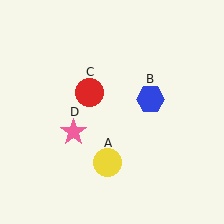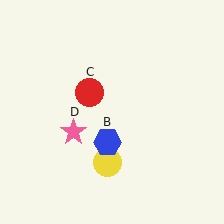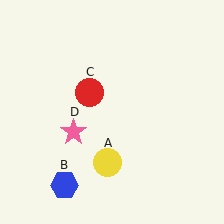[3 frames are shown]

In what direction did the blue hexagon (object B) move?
The blue hexagon (object B) moved down and to the left.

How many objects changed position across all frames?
1 object changed position: blue hexagon (object B).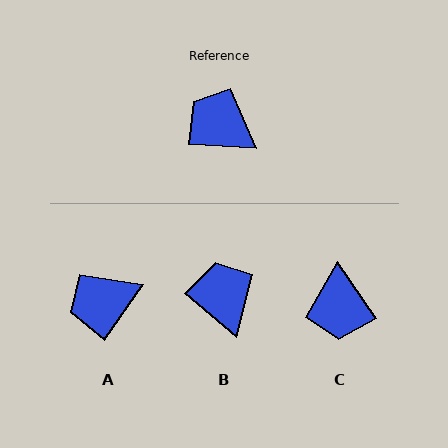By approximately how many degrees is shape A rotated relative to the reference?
Approximately 58 degrees counter-clockwise.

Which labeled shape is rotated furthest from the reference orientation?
C, about 127 degrees away.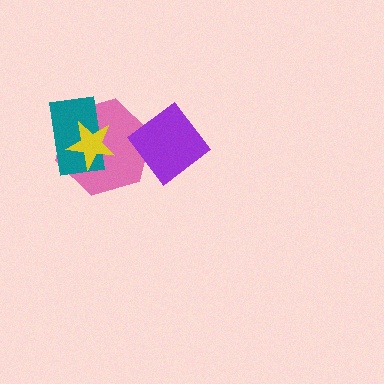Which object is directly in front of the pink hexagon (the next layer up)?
The teal rectangle is directly in front of the pink hexagon.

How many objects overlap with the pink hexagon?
3 objects overlap with the pink hexagon.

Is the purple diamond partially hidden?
No, no other shape covers it.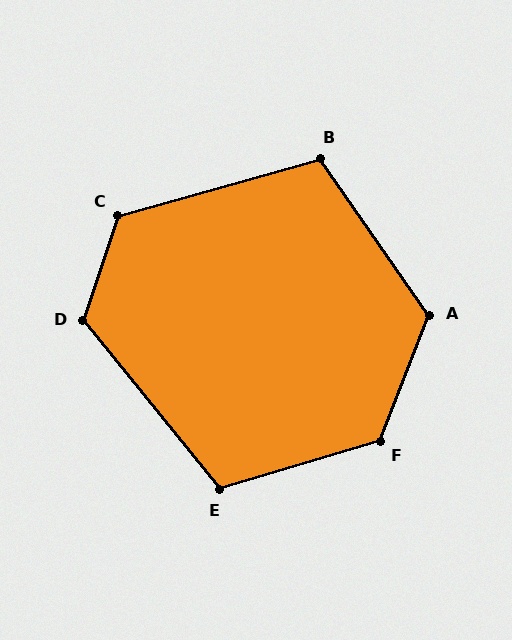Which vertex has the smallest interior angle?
B, at approximately 109 degrees.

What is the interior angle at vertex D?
Approximately 123 degrees (obtuse).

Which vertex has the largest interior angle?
F, at approximately 128 degrees.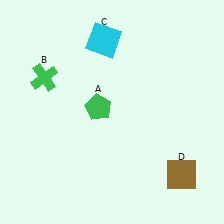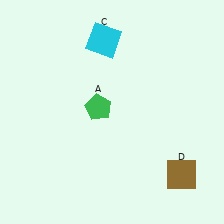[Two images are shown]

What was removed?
The green cross (B) was removed in Image 2.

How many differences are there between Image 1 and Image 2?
There is 1 difference between the two images.